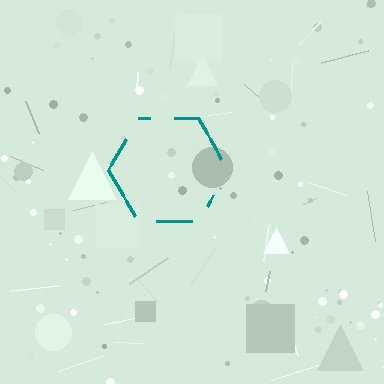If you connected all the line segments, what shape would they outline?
They would outline a hexagon.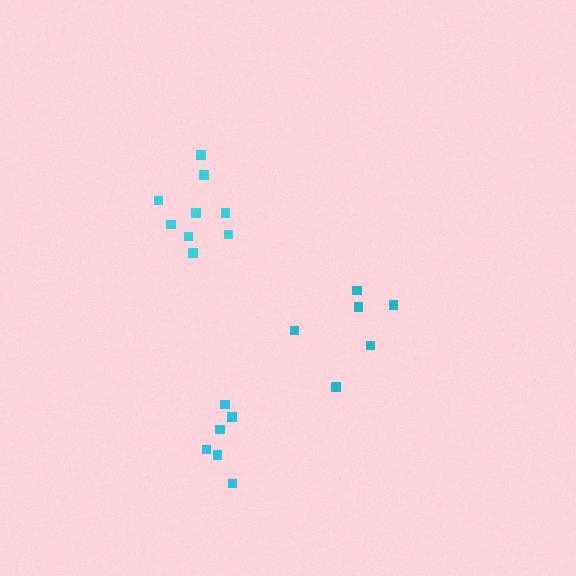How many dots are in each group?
Group 1: 9 dots, Group 2: 6 dots, Group 3: 6 dots (21 total).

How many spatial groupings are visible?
There are 3 spatial groupings.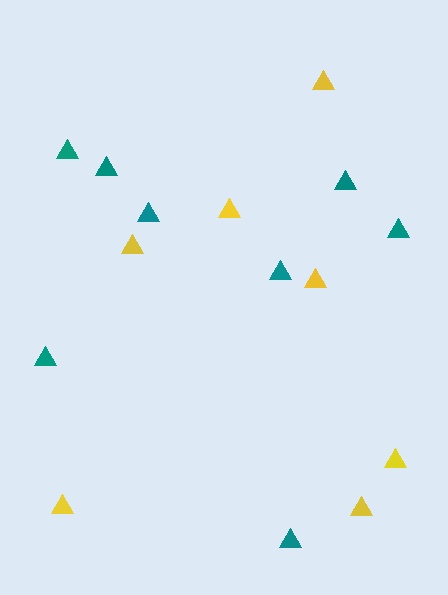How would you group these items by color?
There are 2 groups: one group of yellow triangles (7) and one group of teal triangles (8).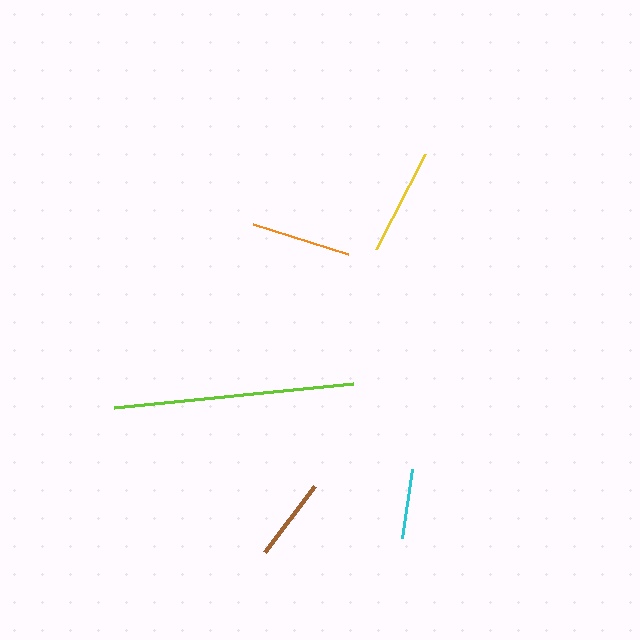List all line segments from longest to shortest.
From longest to shortest: lime, yellow, orange, brown, cyan.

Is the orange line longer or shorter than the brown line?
The orange line is longer than the brown line.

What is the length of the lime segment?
The lime segment is approximately 240 pixels long.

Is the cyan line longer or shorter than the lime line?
The lime line is longer than the cyan line.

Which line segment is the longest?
The lime line is the longest at approximately 240 pixels.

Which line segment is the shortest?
The cyan line is the shortest at approximately 69 pixels.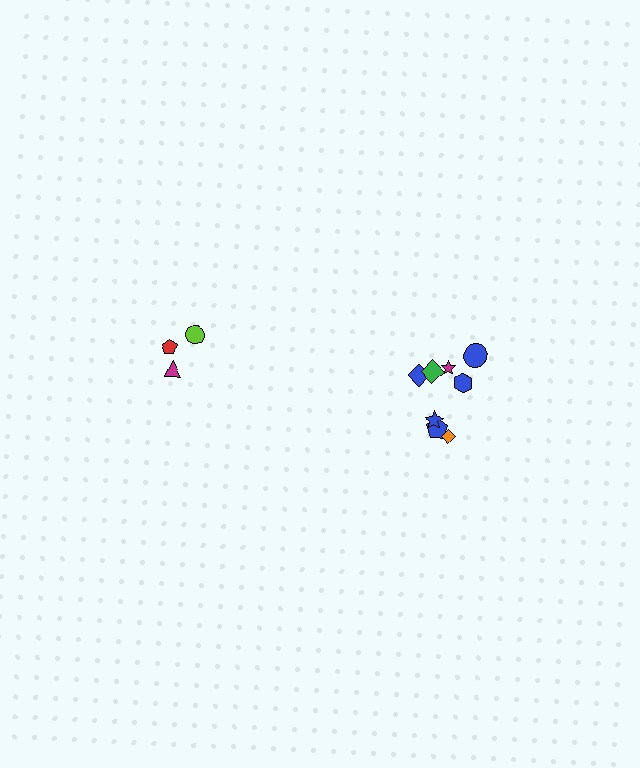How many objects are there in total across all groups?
There are 11 objects.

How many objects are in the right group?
There are 8 objects.